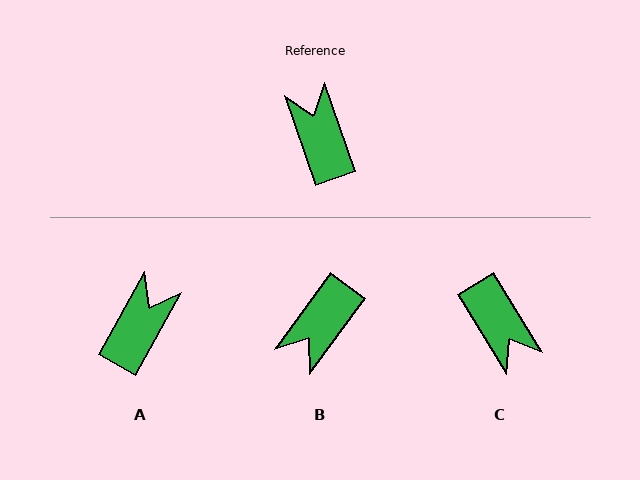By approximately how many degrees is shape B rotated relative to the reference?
Approximately 125 degrees counter-clockwise.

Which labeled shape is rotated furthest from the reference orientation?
C, about 167 degrees away.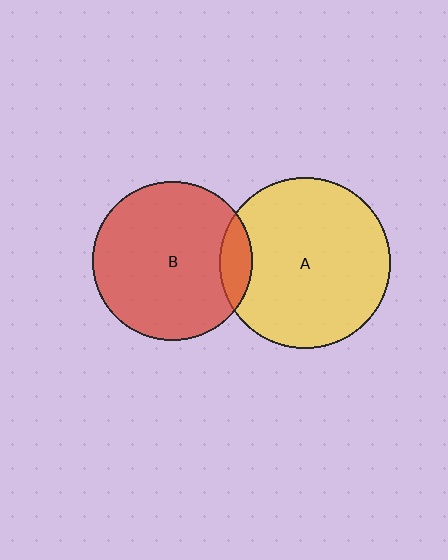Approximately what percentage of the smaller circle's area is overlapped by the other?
Approximately 10%.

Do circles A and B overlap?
Yes.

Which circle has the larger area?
Circle A (yellow).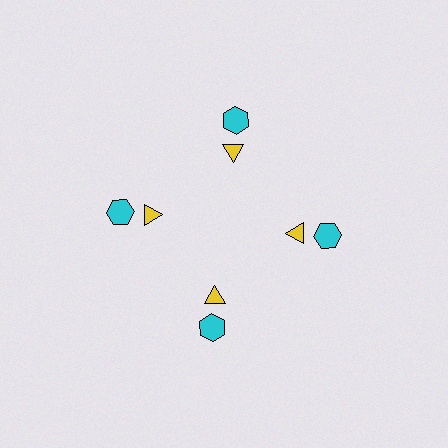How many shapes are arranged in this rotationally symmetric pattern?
There are 8 shapes, arranged in 4 groups of 2.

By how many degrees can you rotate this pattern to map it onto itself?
The pattern maps onto itself every 90 degrees of rotation.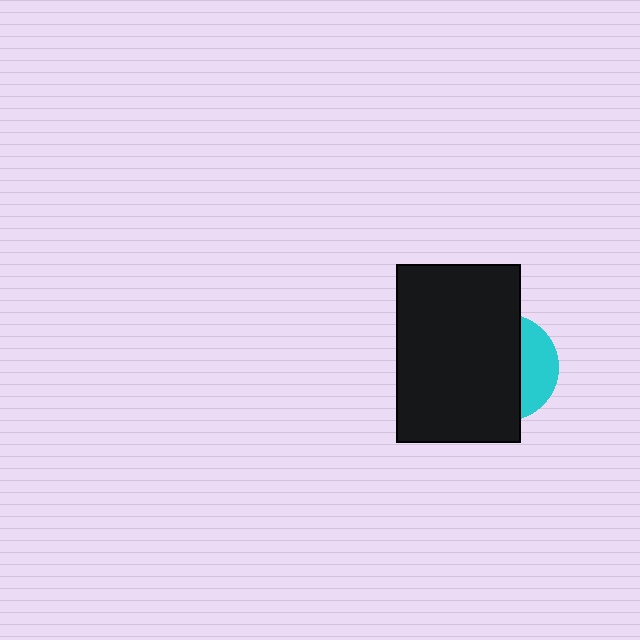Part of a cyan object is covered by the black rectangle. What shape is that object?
It is a circle.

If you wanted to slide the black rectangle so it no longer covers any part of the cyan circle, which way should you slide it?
Slide it left — that is the most direct way to separate the two shapes.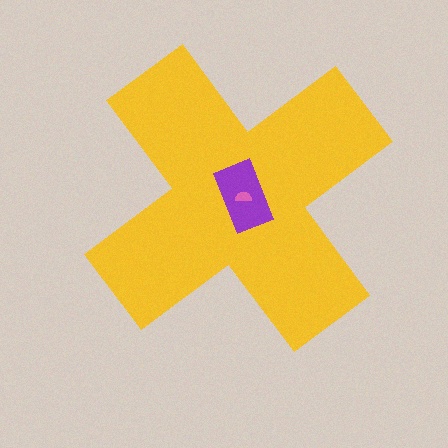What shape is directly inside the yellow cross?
The purple rectangle.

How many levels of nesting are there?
3.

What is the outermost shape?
The yellow cross.